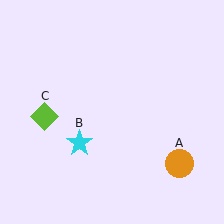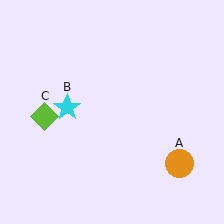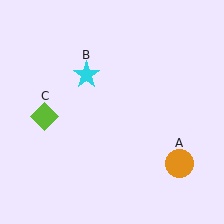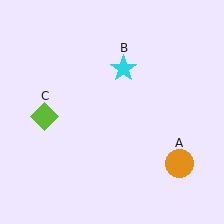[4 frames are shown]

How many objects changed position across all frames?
1 object changed position: cyan star (object B).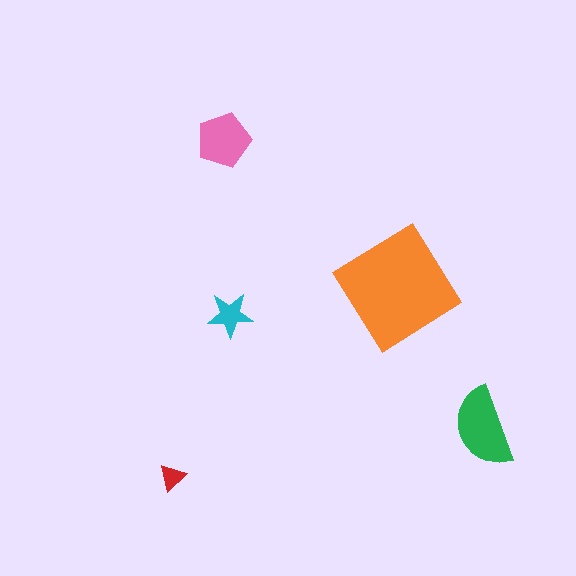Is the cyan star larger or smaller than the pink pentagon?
Smaller.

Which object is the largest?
The orange diamond.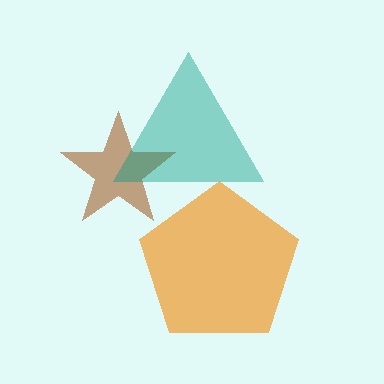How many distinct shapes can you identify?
There are 3 distinct shapes: a brown star, a teal triangle, an orange pentagon.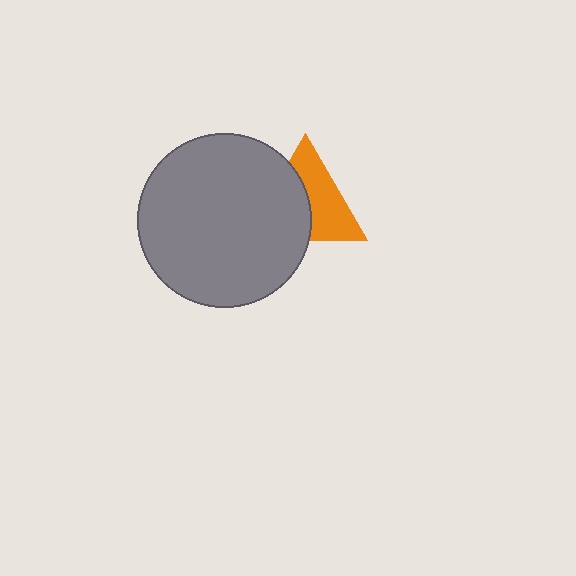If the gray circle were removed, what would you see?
You would see the complete orange triangle.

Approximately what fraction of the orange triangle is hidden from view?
Roughly 48% of the orange triangle is hidden behind the gray circle.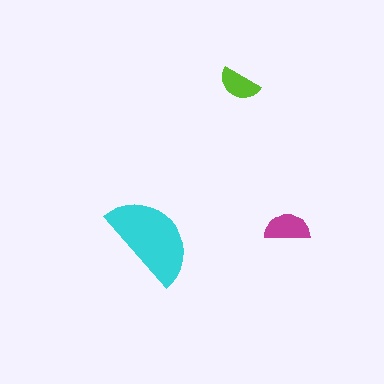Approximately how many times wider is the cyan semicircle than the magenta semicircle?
About 2 times wider.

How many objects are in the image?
There are 3 objects in the image.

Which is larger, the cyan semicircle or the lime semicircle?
The cyan one.